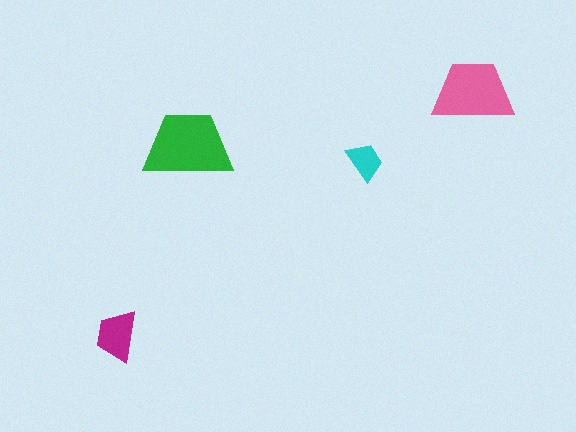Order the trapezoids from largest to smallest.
the green one, the pink one, the magenta one, the cyan one.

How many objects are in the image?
There are 4 objects in the image.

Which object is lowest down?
The magenta trapezoid is bottommost.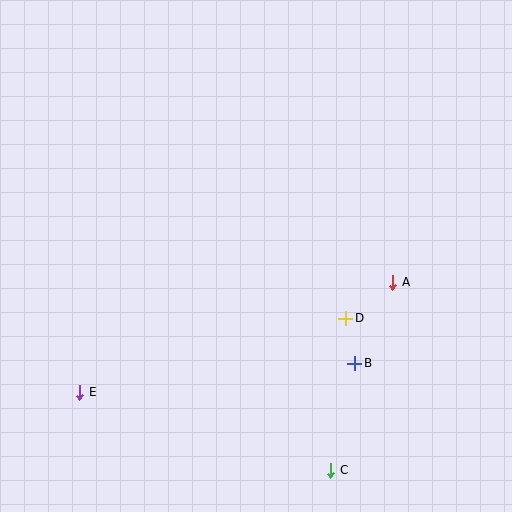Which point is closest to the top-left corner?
Point E is closest to the top-left corner.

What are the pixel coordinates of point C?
Point C is at (331, 470).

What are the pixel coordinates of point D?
Point D is at (346, 318).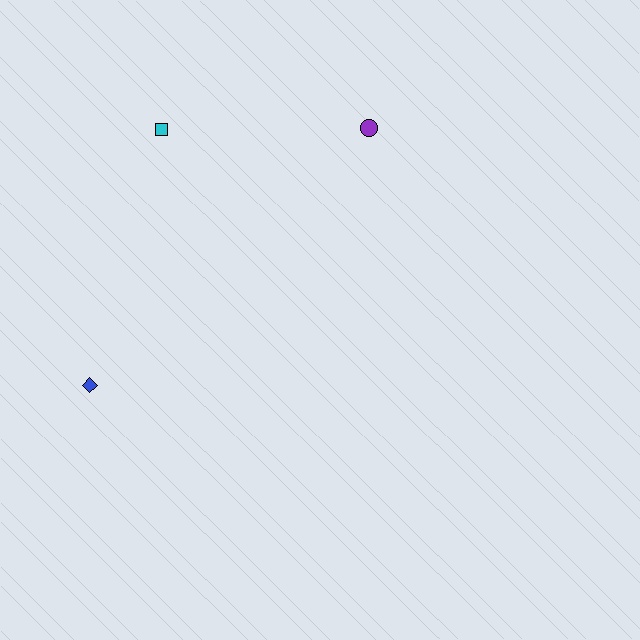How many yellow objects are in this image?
There are no yellow objects.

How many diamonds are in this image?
There is 1 diamond.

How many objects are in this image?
There are 3 objects.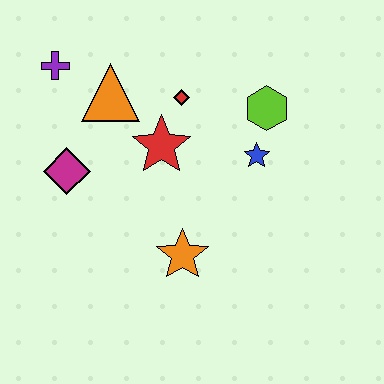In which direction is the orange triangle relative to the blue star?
The orange triangle is to the left of the blue star.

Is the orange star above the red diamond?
No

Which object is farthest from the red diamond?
The orange star is farthest from the red diamond.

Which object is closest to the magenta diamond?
The orange triangle is closest to the magenta diamond.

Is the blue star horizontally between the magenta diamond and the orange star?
No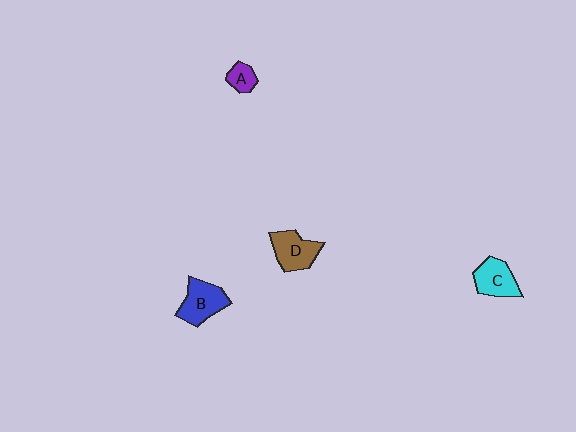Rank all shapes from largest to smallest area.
From largest to smallest: B (blue), D (brown), C (cyan), A (purple).